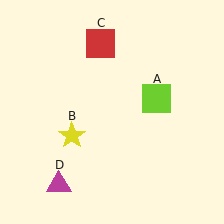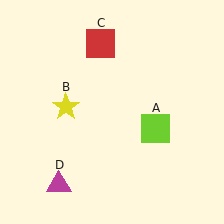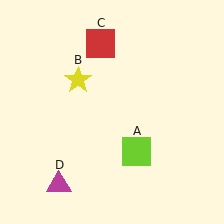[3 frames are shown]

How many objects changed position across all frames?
2 objects changed position: lime square (object A), yellow star (object B).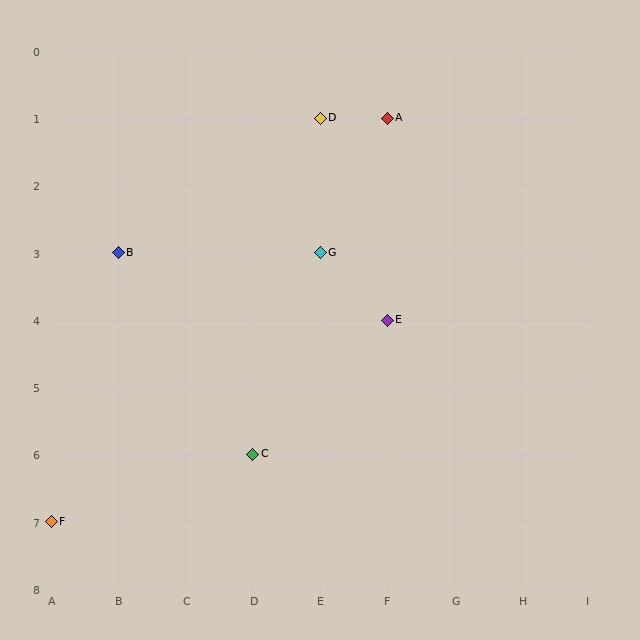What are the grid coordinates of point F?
Point F is at grid coordinates (A, 7).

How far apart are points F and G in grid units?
Points F and G are 4 columns and 4 rows apart (about 5.7 grid units diagonally).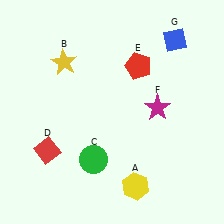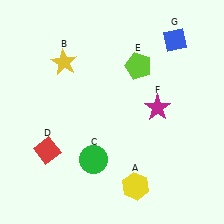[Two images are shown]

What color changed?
The pentagon (E) changed from red in Image 1 to lime in Image 2.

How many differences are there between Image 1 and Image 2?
There is 1 difference between the two images.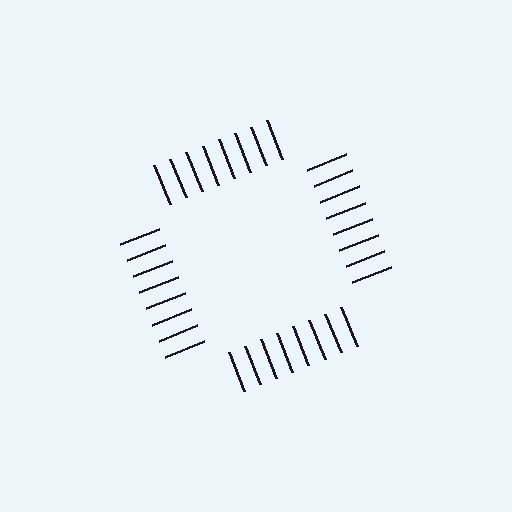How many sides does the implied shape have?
4 sides — the line-ends trace a square.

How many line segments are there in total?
32 — 8 along each of the 4 edges.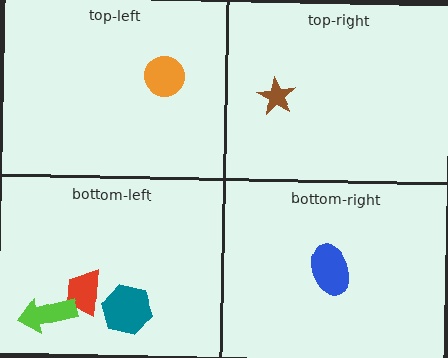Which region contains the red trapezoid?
The bottom-left region.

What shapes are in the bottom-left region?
The teal hexagon, the red trapezoid, the lime arrow.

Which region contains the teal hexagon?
The bottom-left region.